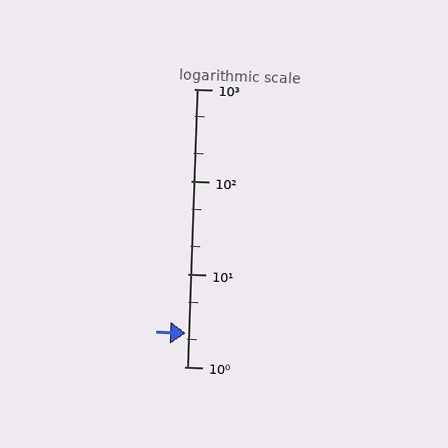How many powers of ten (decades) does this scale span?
The scale spans 3 decades, from 1 to 1000.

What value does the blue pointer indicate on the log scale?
The pointer indicates approximately 2.3.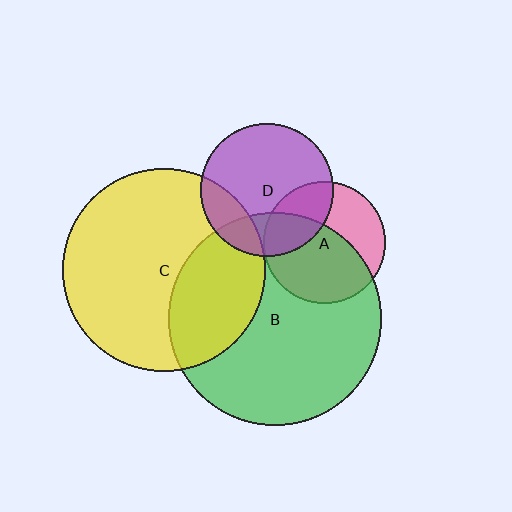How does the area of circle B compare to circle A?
Approximately 3.0 times.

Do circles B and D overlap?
Yes.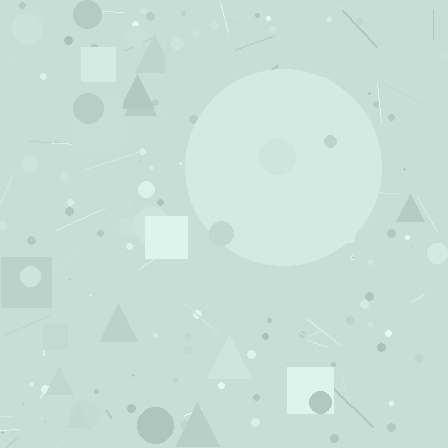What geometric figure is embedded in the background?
A circle is embedded in the background.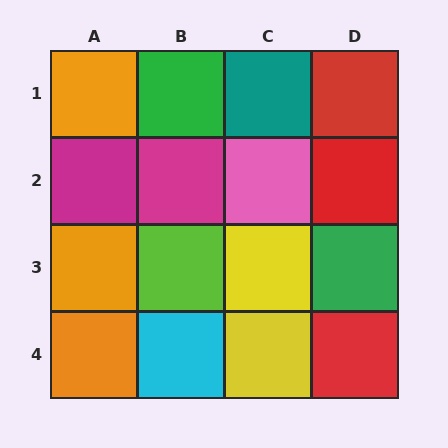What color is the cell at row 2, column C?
Pink.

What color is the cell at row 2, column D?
Red.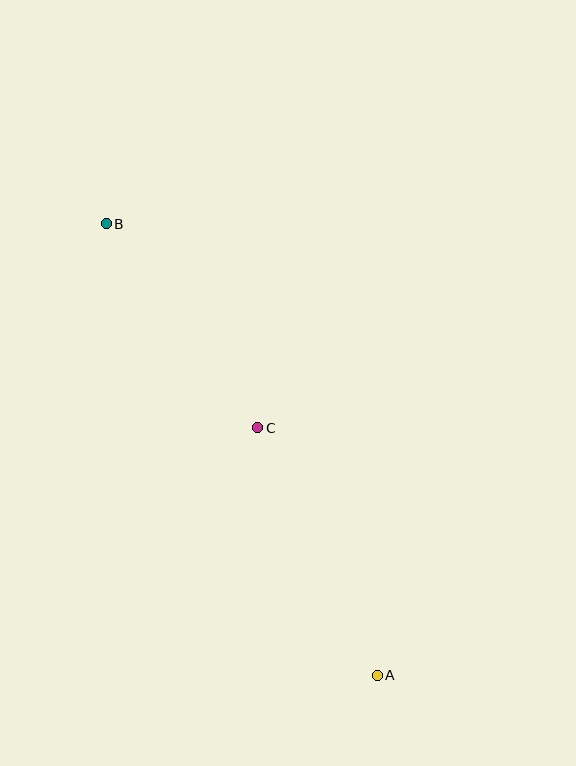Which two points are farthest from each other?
Points A and B are farthest from each other.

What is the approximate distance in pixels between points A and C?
The distance between A and C is approximately 275 pixels.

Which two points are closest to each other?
Points B and C are closest to each other.